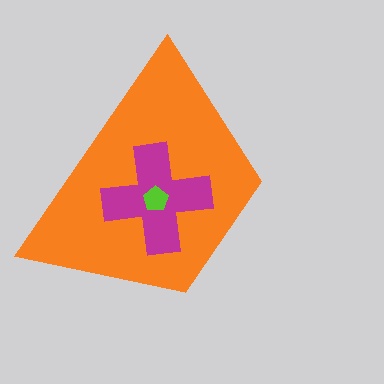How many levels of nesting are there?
3.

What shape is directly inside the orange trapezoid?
The magenta cross.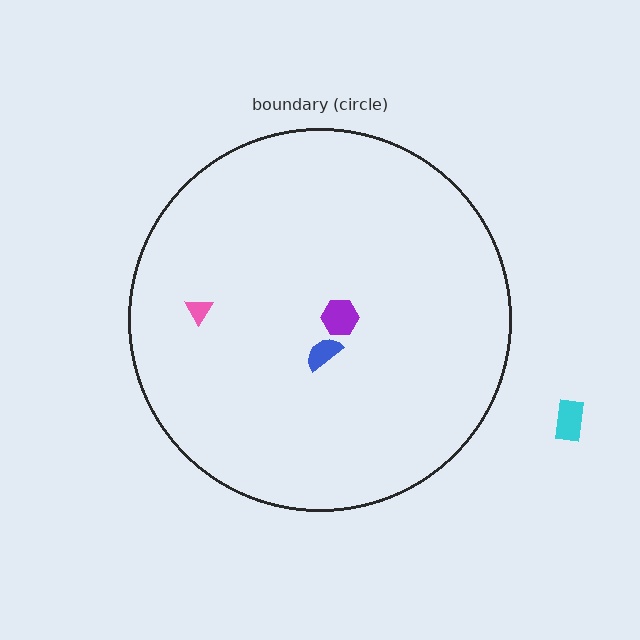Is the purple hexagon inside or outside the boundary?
Inside.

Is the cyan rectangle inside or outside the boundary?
Outside.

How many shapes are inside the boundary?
3 inside, 1 outside.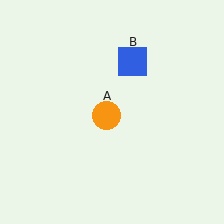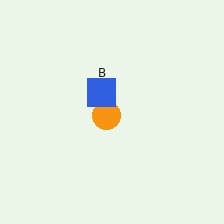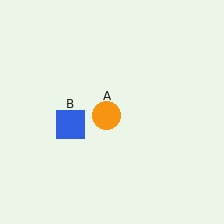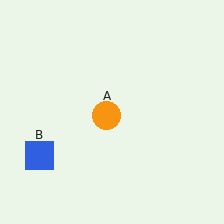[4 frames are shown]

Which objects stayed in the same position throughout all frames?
Orange circle (object A) remained stationary.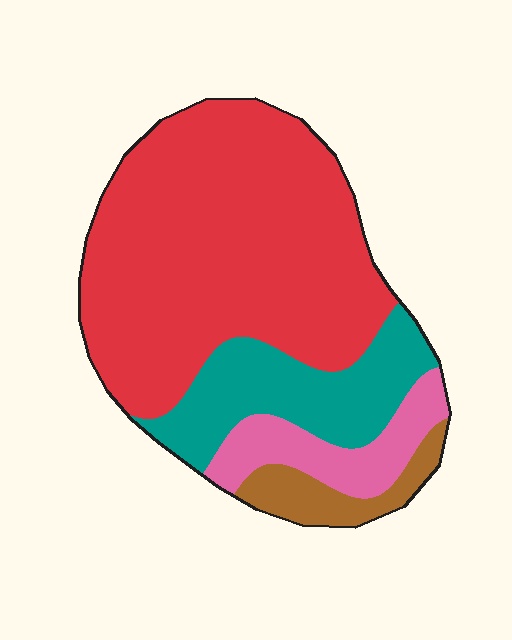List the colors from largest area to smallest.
From largest to smallest: red, teal, pink, brown.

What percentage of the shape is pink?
Pink takes up less than a sixth of the shape.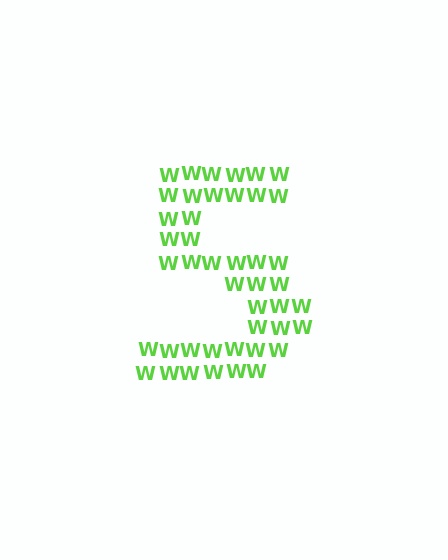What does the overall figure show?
The overall figure shows the digit 5.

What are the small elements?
The small elements are letter W's.